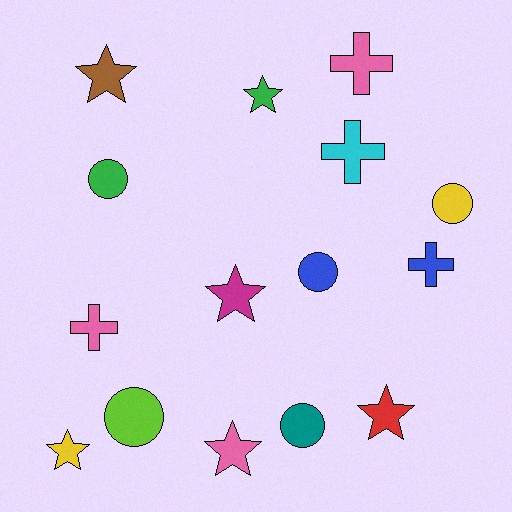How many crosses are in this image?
There are 4 crosses.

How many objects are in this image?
There are 15 objects.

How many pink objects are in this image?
There are 3 pink objects.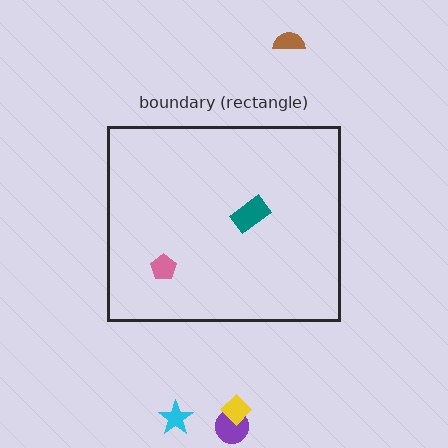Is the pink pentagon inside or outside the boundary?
Inside.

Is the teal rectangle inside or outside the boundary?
Inside.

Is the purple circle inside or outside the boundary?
Outside.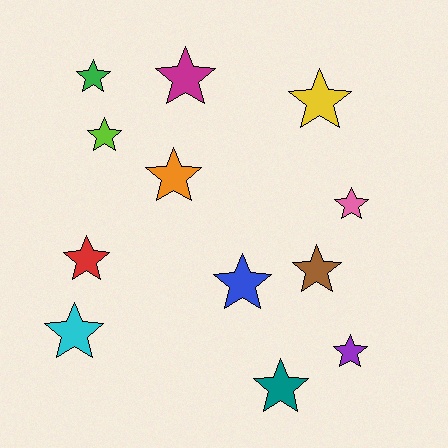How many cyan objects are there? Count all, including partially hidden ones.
There is 1 cyan object.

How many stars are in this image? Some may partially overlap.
There are 12 stars.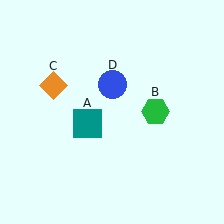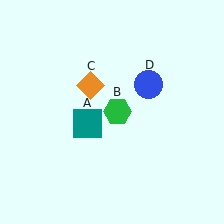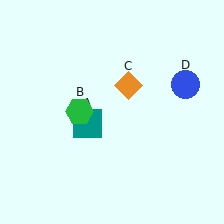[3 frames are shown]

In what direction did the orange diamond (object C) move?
The orange diamond (object C) moved right.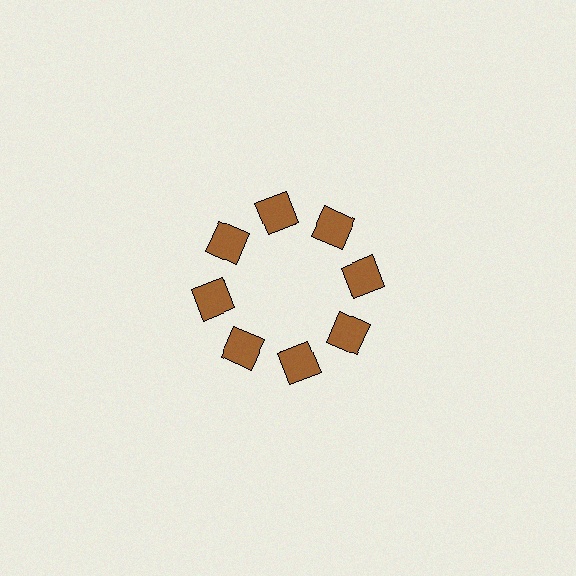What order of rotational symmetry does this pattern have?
This pattern has 8-fold rotational symmetry.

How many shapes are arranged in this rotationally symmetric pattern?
There are 8 shapes, arranged in 8 groups of 1.